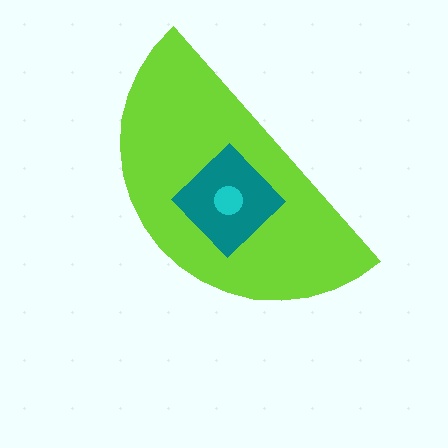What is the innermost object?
The cyan circle.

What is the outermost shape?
The lime semicircle.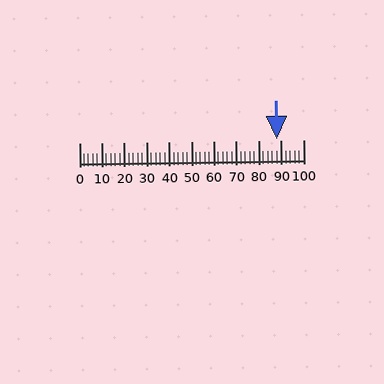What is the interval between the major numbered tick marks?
The major tick marks are spaced 10 units apart.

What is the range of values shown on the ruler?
The ruler shows values from 0 to 100.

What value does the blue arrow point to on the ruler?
The blue arrow points to approximately 88.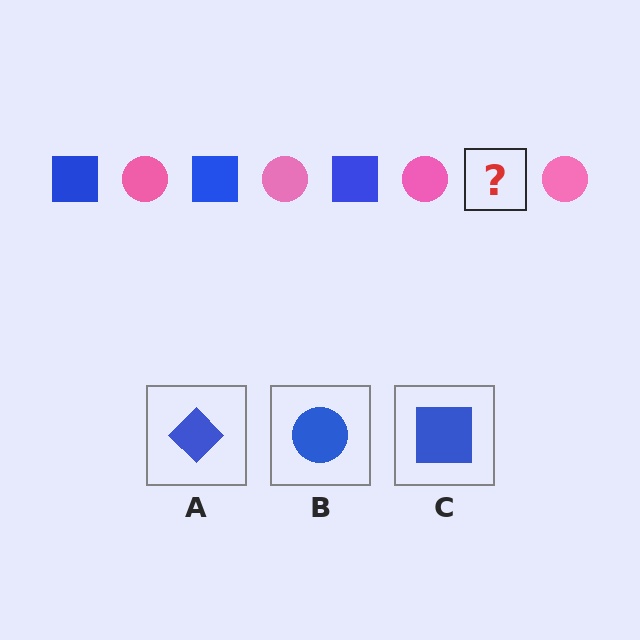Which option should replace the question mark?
Option C.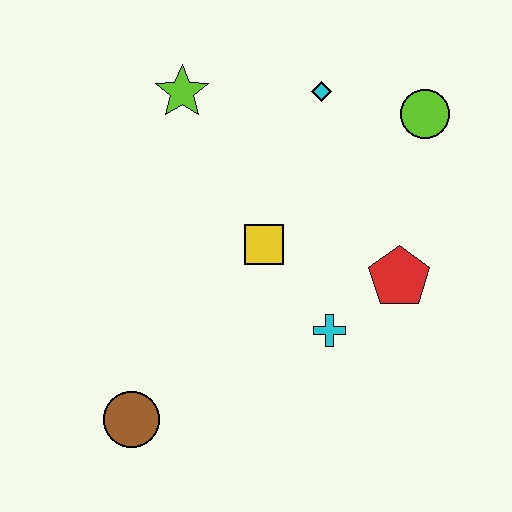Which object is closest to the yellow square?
The cyan cross is closest to the yellow square.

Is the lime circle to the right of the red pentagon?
Yes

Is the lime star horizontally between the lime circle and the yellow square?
No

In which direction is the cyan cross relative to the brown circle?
The cyan cross is to the right of the brown circle.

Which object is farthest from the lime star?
The brown circle is farthest from the lime star.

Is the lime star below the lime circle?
No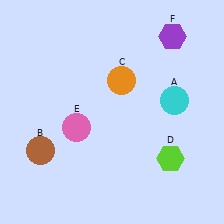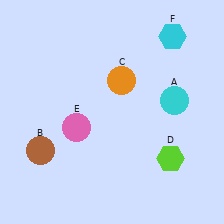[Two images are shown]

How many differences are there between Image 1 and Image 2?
There is 1 difference between the two images.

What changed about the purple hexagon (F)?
In Image 1, F is purple. In Image 2, it changed to cyan.